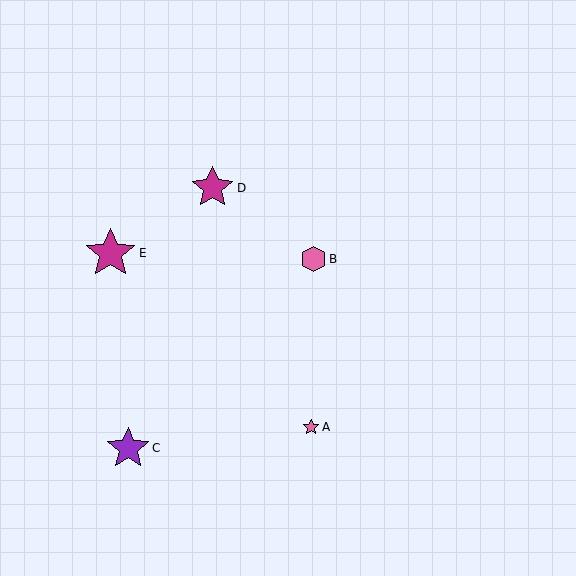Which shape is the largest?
The magenta star (labeled E) is the largest.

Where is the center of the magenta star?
The center of the magenta star is at (212, 188).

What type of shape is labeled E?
Shape E is a magenta star.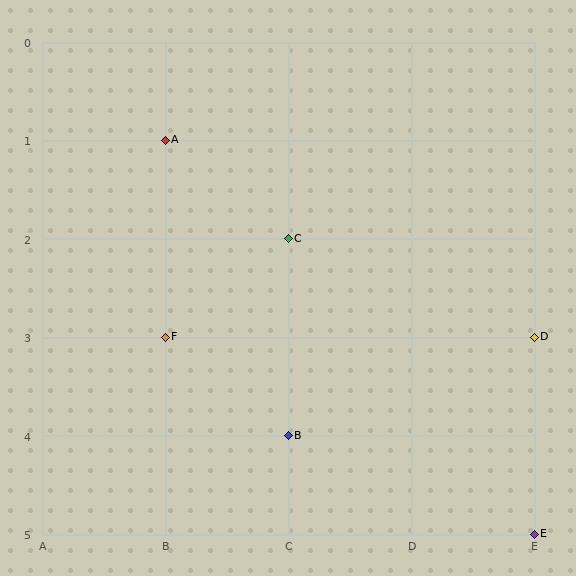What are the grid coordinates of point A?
Point A is at grid coordinates (B, 1).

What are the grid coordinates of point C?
Point C is at grid coordinates (C, 2).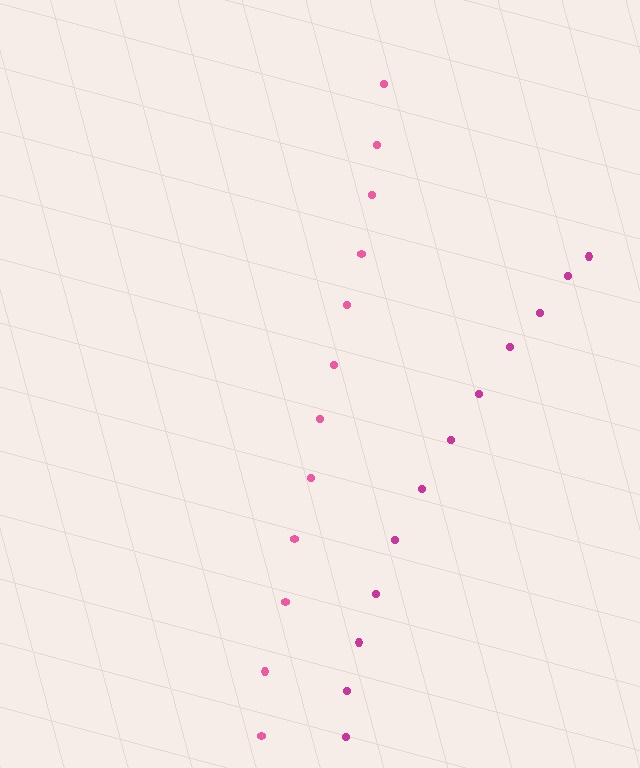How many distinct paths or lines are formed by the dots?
There are 2 distinct paths.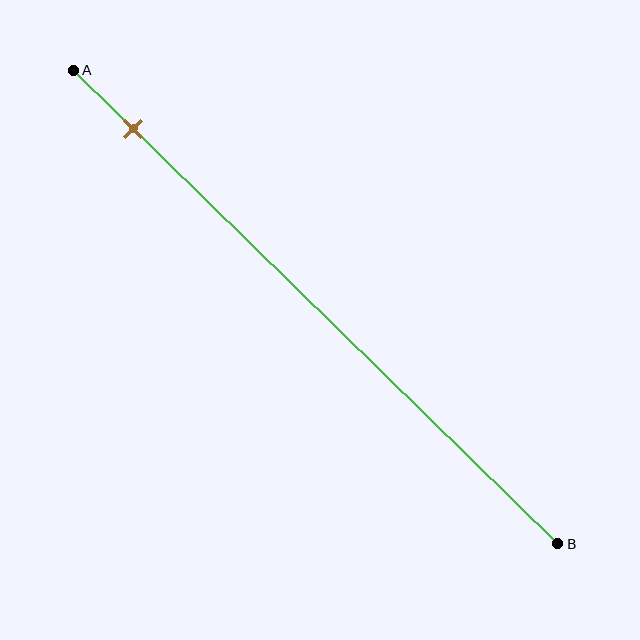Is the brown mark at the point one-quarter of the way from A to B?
No, the mark is at about 10% from A, not at the 25% one-quarter point.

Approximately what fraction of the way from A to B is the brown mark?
The brown mark is approximately 10% of the way from A to B.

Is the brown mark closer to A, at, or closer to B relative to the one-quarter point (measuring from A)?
The brown mark is closer to point A than the one-quarter point of segment AB.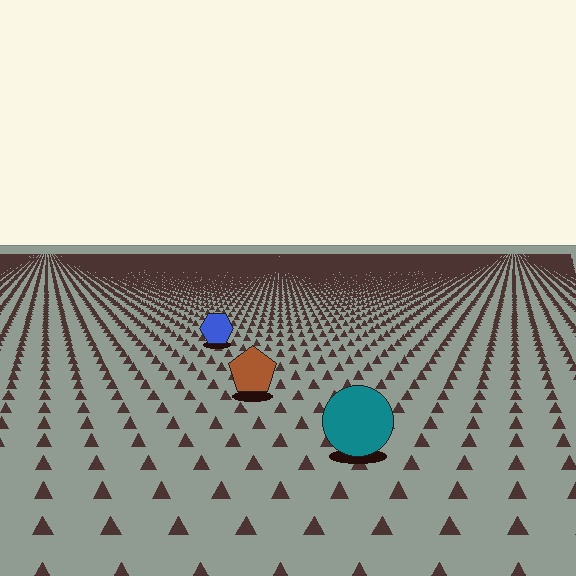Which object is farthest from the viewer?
The blue hexagon is farthest from the viewer. It appears smaller and the ground texture around it is denser.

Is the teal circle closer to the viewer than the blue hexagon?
Yes. The teal circle is closer — you can tell from the texture gradient: the ground texture is coarser near it.